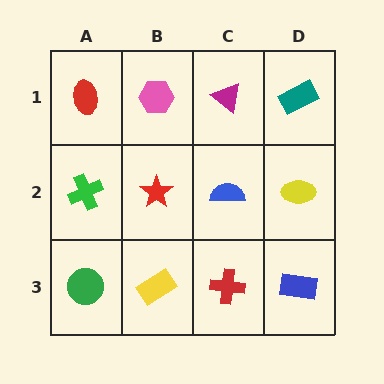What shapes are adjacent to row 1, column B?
A red star (row 2, column B), a red ellipse (row 1, column A), a magenta triangle (row 1, column C).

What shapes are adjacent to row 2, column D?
A teal rectangle (row 1, column D), a blue rectangle (row 3, column D), a blue semicircle (row 2, column C).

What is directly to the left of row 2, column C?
A red star.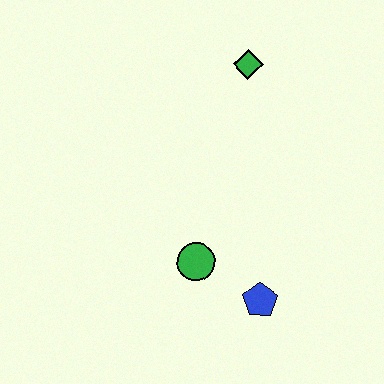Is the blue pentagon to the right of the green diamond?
Yes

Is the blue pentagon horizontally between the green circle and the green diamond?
No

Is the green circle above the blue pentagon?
Yes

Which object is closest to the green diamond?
The green circle is closest to the green diamond.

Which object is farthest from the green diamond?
The blue pentagon is farthest from the green diamond.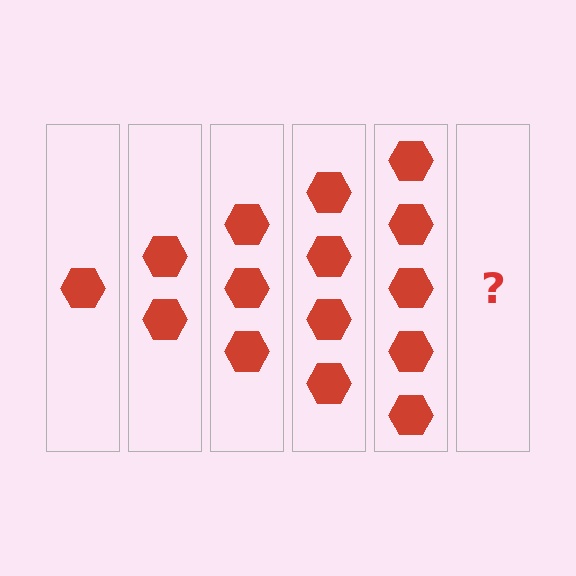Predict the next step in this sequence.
The next step is 6 hexagons.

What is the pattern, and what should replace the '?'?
The pattern is that each step adds one more hexagon. The '?' should be 6 hexagons.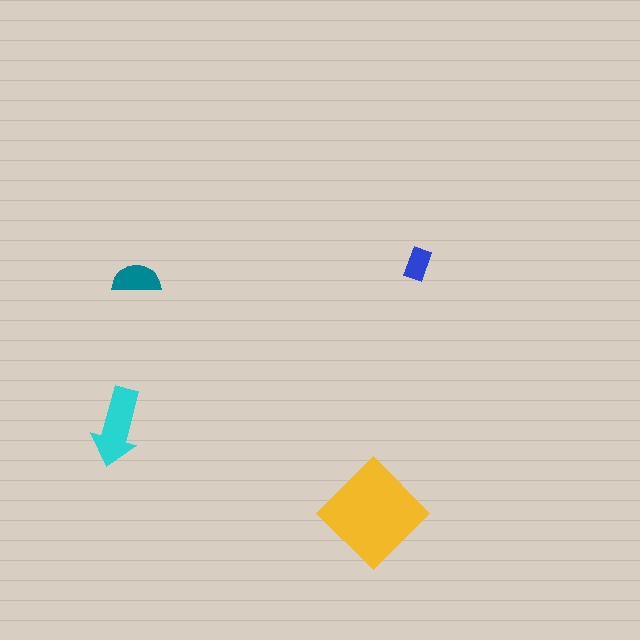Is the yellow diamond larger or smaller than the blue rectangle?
Larger.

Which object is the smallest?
The blue rectangle.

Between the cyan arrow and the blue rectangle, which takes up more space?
The cyan arrow.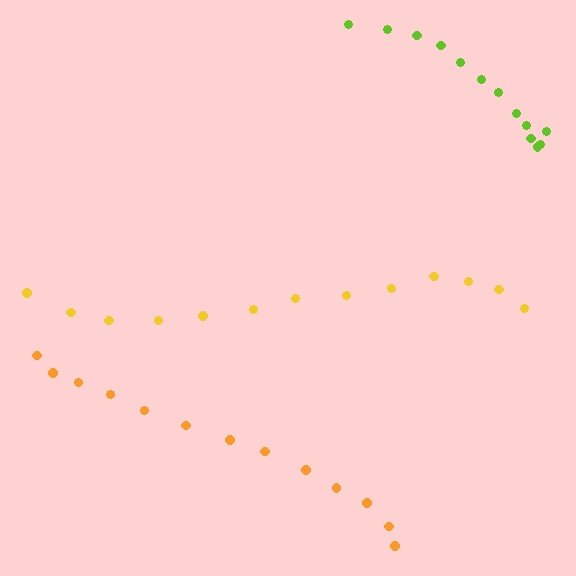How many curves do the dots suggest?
There are 3 distinct paths.